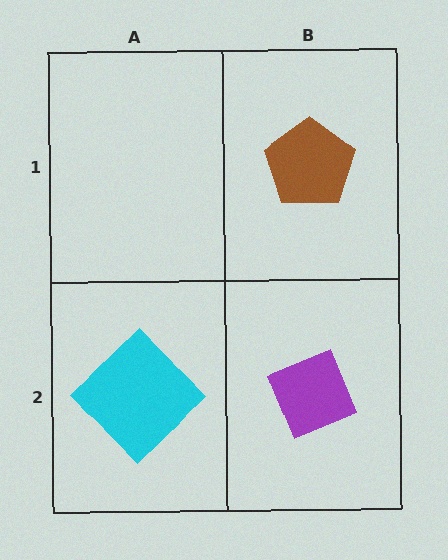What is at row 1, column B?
A brown pentagon.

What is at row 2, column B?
A purple diamond.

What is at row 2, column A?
A cyan diamond.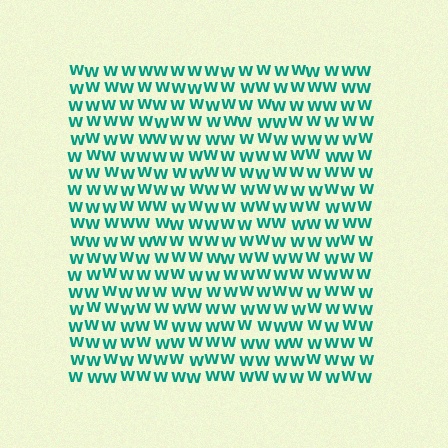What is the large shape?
The large shape is a square.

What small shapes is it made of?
It is made of small letter W's.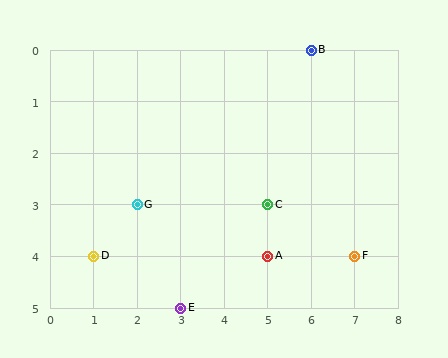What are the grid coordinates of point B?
Point B is at grid coordinates (6, 0).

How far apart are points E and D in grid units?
Points E and D are 2 columns and 1 row apart (about 2.2 grid units diagonally).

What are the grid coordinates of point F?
Point F is at grid coordinates (7, 4).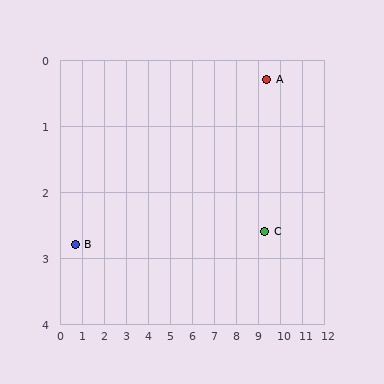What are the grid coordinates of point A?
Point A is at approximately (9.4, 0.3).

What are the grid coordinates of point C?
Point C is at approximately (9.3, 2.6).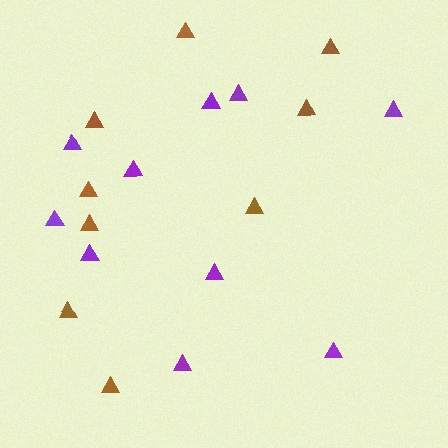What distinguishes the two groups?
There are 2 groups: one group of purple triangles (10) and one group of brown triangles (9).